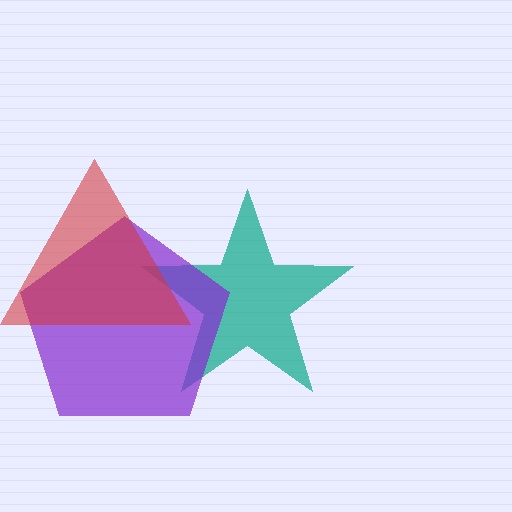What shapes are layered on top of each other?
The layered shapes are: a teal star, a purple pentagon, a red triangle.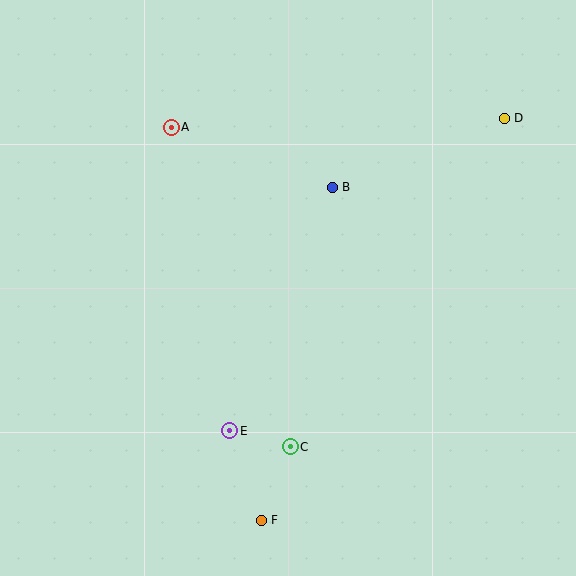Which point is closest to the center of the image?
Point B at (332, 187) is closest to the center.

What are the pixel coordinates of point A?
Point A is at (171, 127).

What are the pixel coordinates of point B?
Point B is at (332, 187).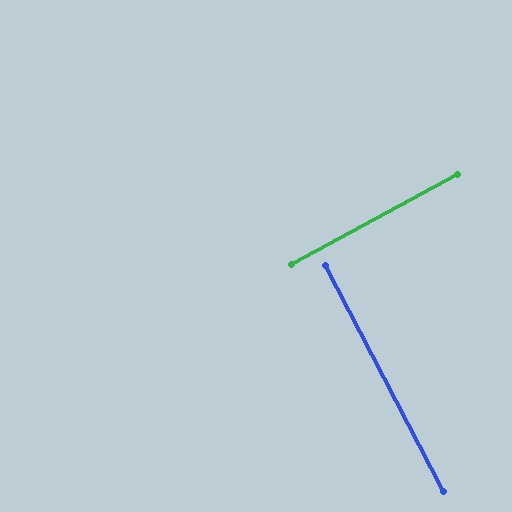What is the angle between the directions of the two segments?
Approximately 89 degrees.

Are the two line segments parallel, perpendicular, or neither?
Perpendicular — they meet at approximately 89°.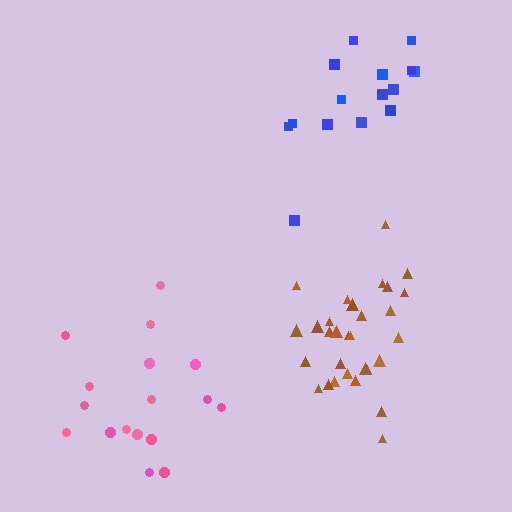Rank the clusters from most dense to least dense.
brown, pink, blue.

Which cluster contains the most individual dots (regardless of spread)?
Brown (30).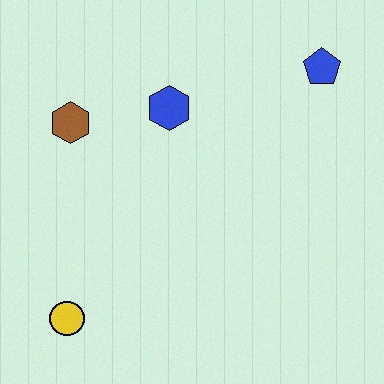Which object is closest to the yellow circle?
The brown hexagon is closest to the yellow circle.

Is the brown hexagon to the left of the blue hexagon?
Yes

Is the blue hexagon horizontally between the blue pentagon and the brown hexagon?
Yes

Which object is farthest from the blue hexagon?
The yellow circle is farthest from the blue hexagon.